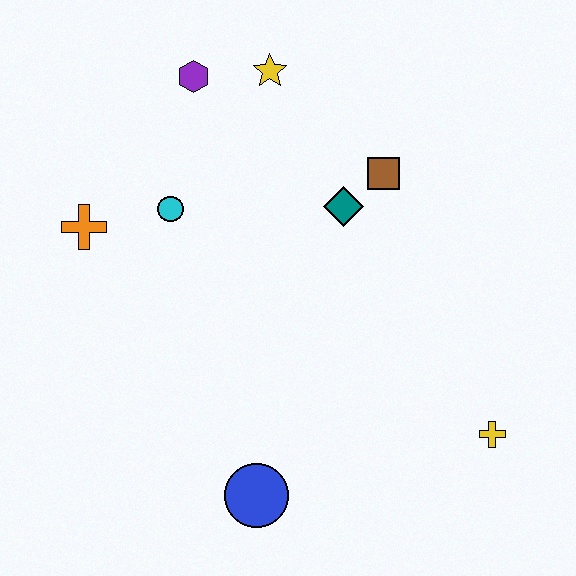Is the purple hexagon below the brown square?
No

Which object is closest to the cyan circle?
The orange cross is closest to the cyan circle.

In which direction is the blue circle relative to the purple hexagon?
The blue circle is below the purple hexagon.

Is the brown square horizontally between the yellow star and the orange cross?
No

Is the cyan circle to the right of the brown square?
No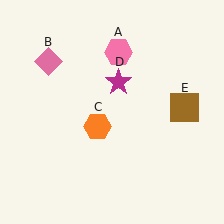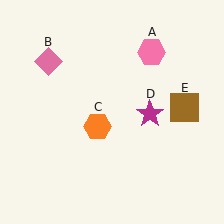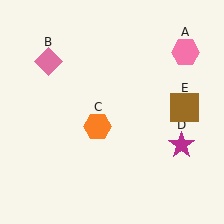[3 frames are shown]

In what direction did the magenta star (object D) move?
The magenta star (object D) moved down and to the right.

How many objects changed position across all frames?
2 objects changed position: pink hexagon (object A), magenta star (object D).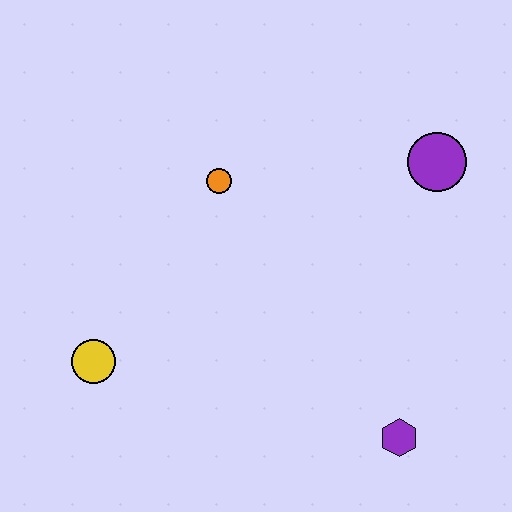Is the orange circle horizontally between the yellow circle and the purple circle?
Yes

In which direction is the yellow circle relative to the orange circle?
The yellow circle is below the orange circle.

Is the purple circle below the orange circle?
No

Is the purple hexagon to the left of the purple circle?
Yes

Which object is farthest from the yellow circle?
The purple circle is farthest from the yellow circle.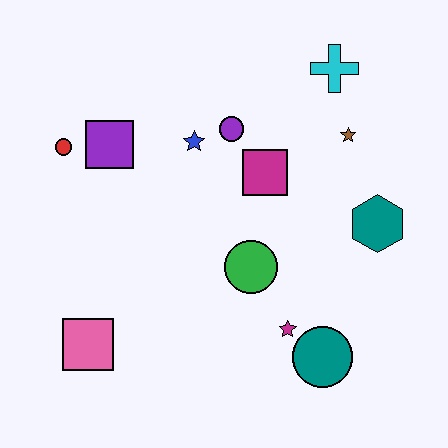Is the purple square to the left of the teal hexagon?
Yes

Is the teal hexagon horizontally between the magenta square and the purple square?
No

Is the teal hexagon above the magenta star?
Yes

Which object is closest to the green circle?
The magenta star is closest to the green circle.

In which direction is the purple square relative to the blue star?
The purple square is to the left of the blue star.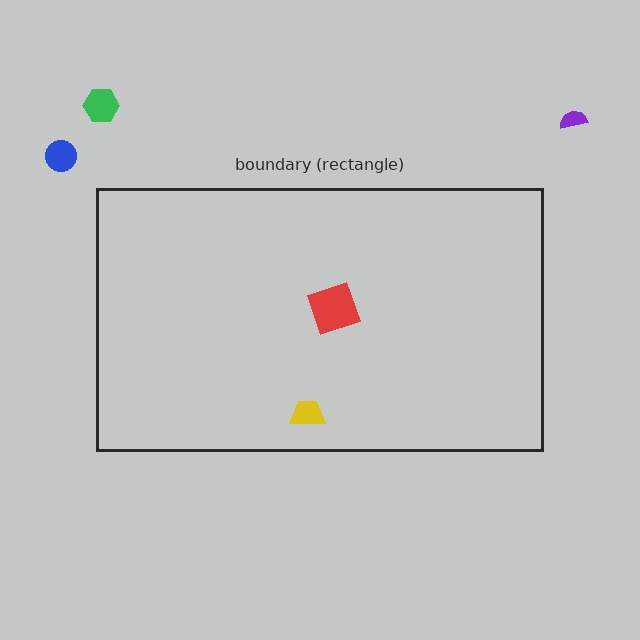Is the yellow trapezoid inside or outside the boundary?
Inside.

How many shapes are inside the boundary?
2 inside, 3 outside.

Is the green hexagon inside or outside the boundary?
Outside.